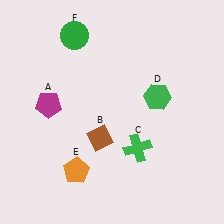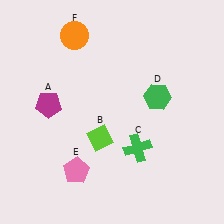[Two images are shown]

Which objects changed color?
B changed from brown to lime. E changed from orange to pink. F changed from green to orange.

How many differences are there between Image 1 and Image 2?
There are 3 differences between the two images.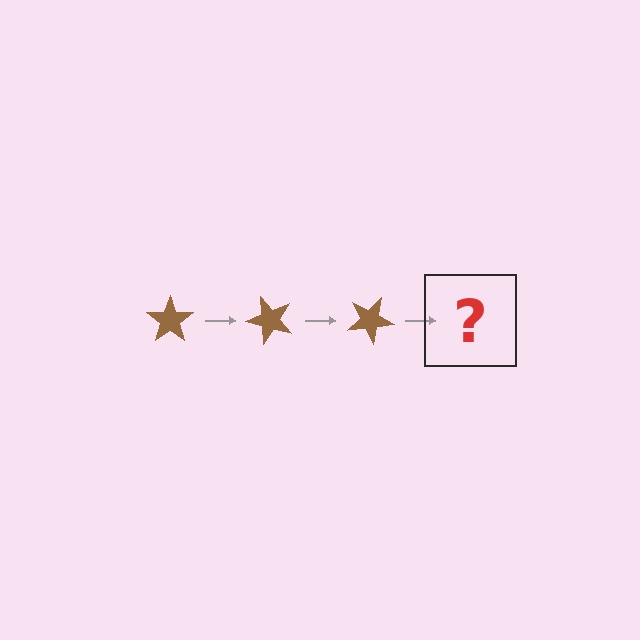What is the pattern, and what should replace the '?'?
The pattern is that the star rotates 50 degrees each step. The '?' should be a brown star rotated 150 degrees.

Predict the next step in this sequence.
The next step is a brown star rotated 150 degrees.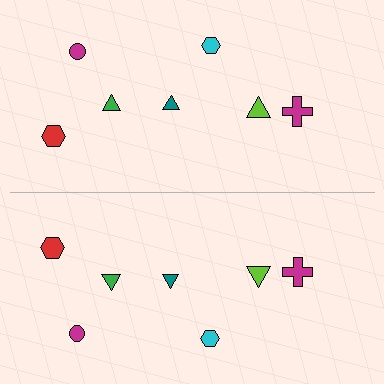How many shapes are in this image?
There are 14 shapes in this image.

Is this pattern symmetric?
Yes, this pattern has bilateral (reflection) symmetry.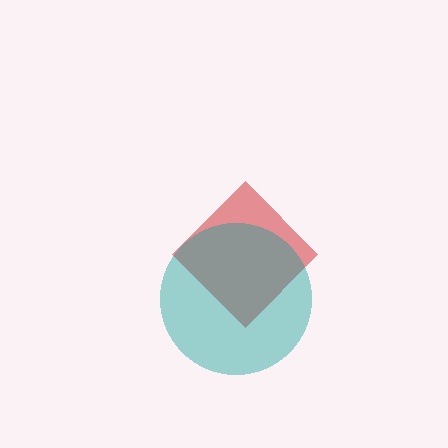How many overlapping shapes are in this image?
There are 2 overlapping shapes in the image.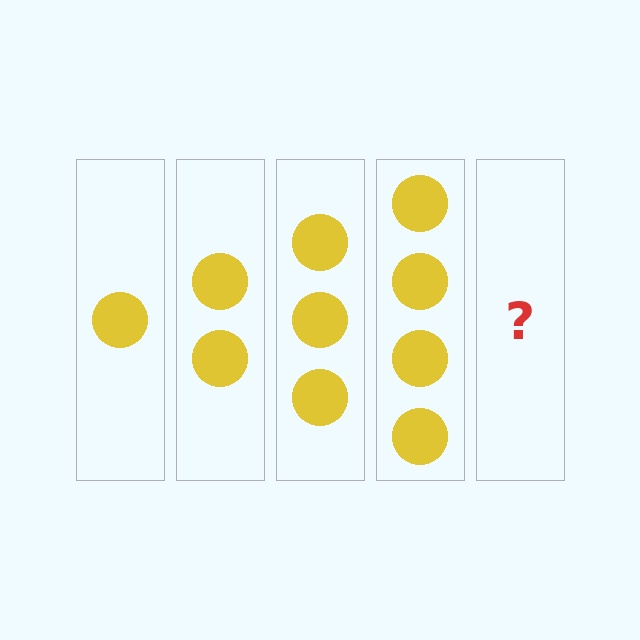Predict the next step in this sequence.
The next step is 5 circles.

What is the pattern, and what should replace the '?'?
The pattern is that each step adds one more circle. The '?' should be 5 circles.